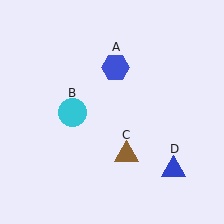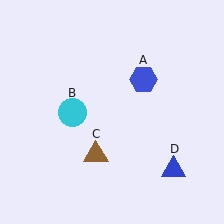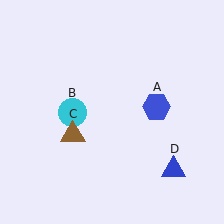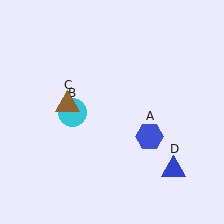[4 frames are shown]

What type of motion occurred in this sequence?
The blue hexagon (object A), brown triangle (object C) rotated clockwise around the center of the scene.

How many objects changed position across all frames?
2 objects changed position: blue hexagon (object A), brown triangle (object C).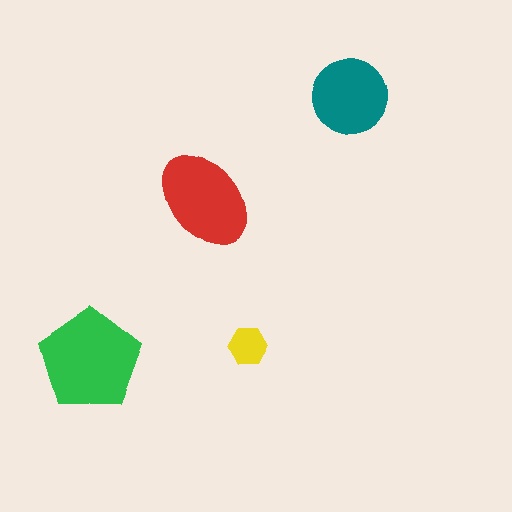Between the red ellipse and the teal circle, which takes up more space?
The red ellipse.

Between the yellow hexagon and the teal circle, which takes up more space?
The teal circle.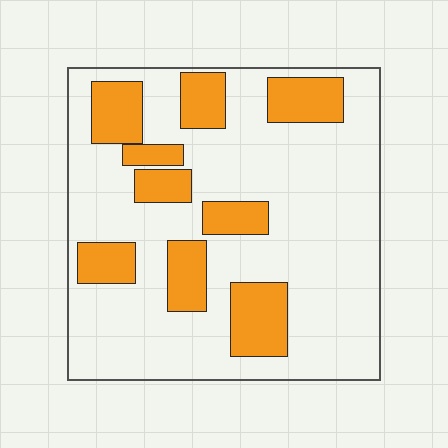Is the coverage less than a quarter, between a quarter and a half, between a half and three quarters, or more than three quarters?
Between a quarter and a half.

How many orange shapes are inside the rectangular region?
9.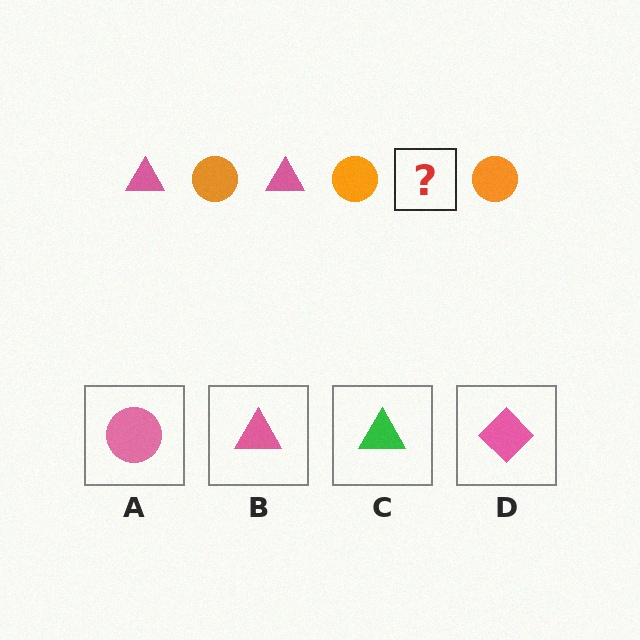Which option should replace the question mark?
Option B.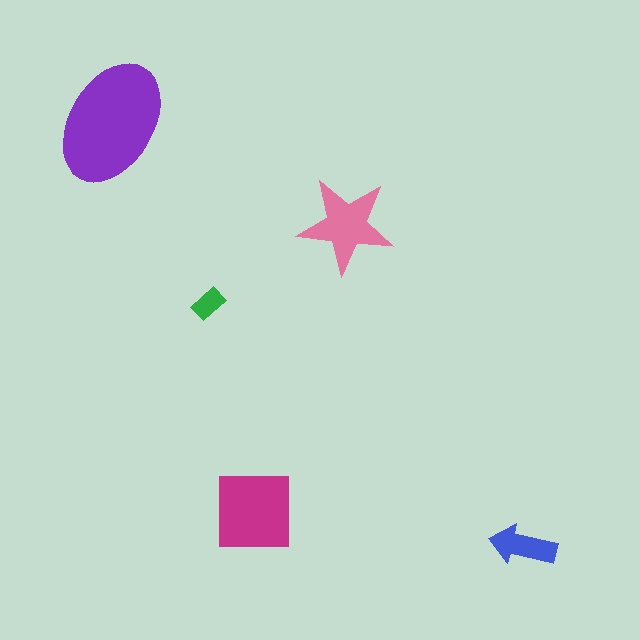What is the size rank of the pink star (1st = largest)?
3rd.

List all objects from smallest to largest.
The green rectangle, the blue arrow, the pink star, the magenta square, the purple ellipse.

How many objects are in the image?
There are 5 objects in the image.